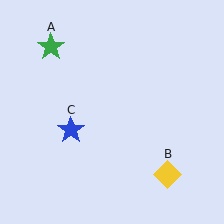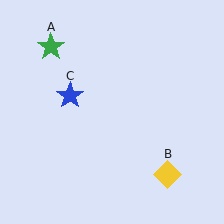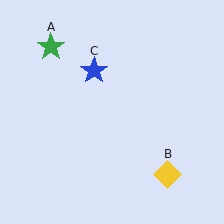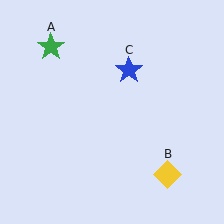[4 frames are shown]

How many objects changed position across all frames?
1 object changed position: blue star (object C).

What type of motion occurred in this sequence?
The blue star (object C) rotated clockwise around the center of the scene.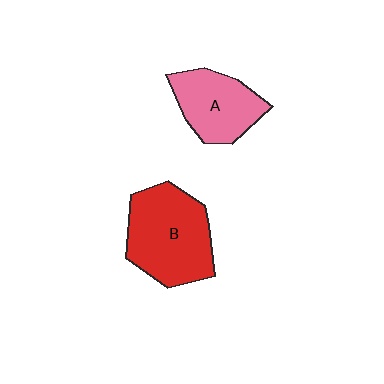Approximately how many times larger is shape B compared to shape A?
Approximately 1.4 times.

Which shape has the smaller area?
Shape A (pink).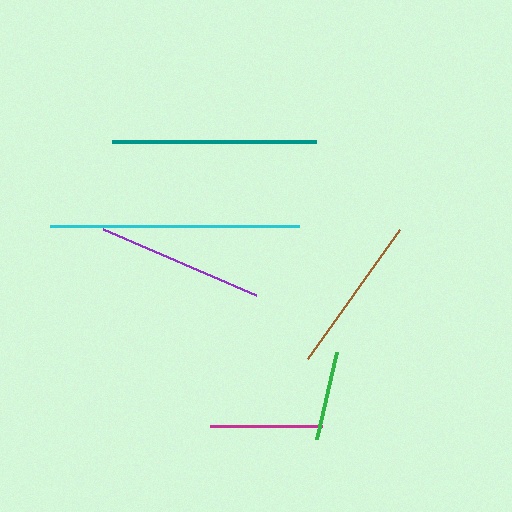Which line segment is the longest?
The cyan line is the longest at approximately 249 pixels.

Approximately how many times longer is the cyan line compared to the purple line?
The cyan line is approximately 1.5 times the length of the purple line.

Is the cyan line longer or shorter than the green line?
The cyan line is longer than the green line.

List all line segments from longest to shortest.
From longest to shortest: cyan, teal, purple, brown, magenta, green.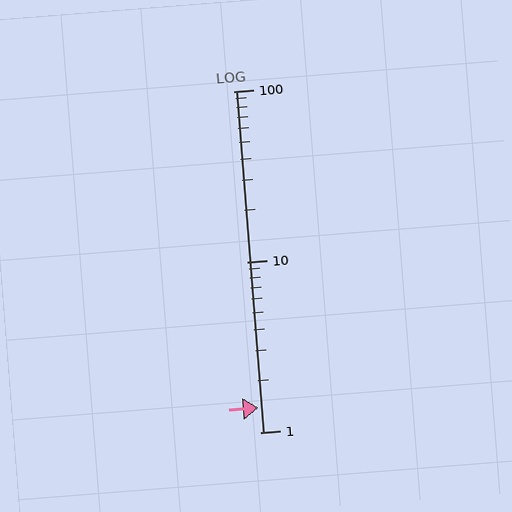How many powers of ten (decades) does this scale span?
The scale spans 2 decades, from 1 to 100.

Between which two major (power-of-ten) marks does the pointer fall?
The pointer is between 1 and 10.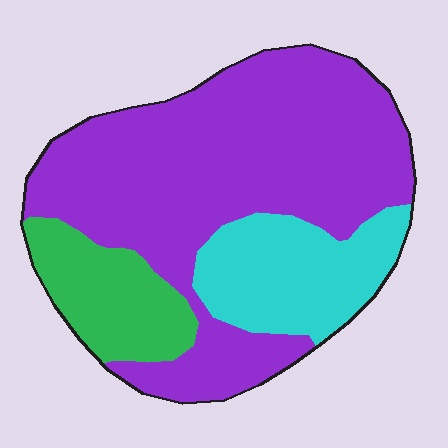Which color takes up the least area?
Green, at roughly 15%.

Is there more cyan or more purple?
Purple.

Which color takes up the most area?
Purple, at roughly 65%.